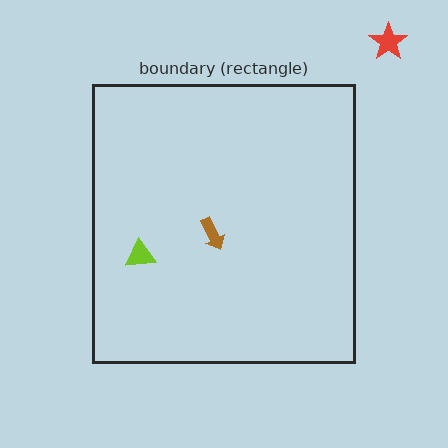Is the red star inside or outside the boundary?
Outside.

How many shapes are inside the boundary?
2 inside, 1 outside.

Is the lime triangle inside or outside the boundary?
Inside.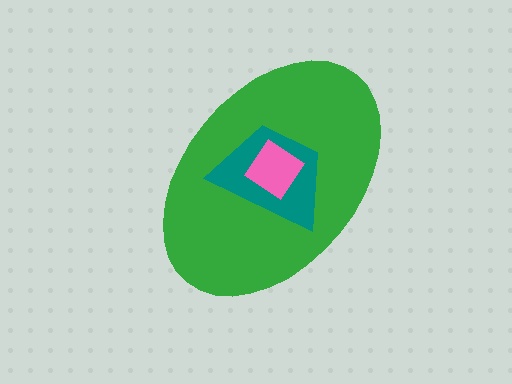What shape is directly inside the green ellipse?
The teal trapezoid.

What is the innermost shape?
The pink diamond.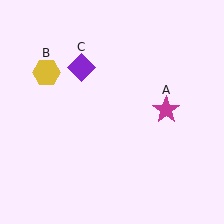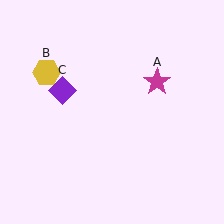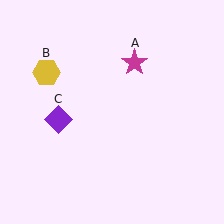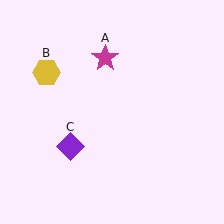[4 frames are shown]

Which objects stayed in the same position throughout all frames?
Yellow hexagon (object B) remained stationary.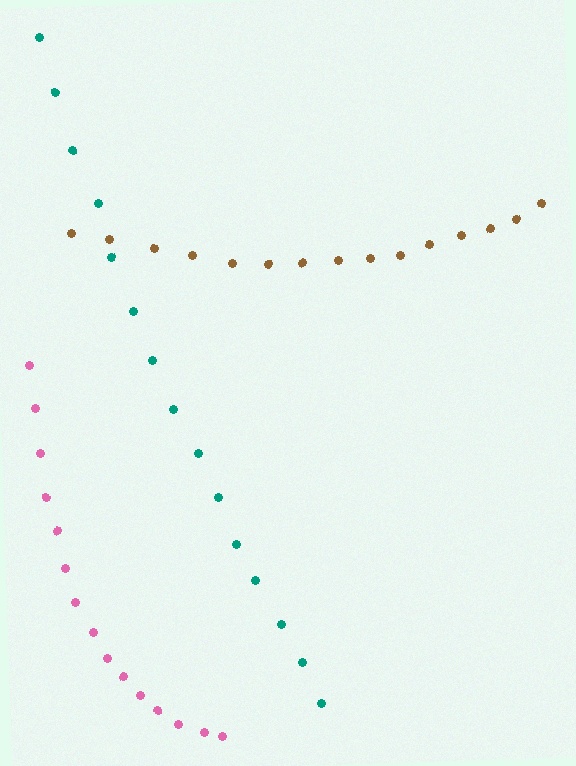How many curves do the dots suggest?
There are 3 distinct paths.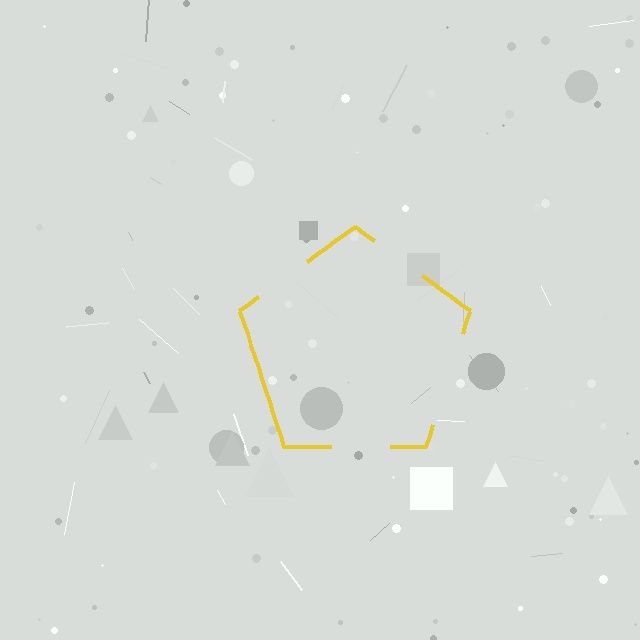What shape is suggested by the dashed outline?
The dashed outline suggests a pentagon.